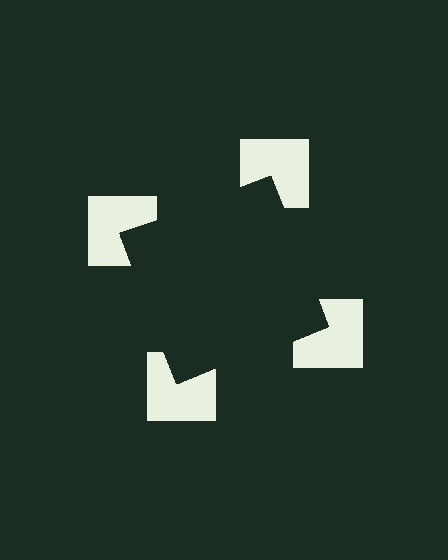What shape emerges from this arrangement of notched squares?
An illusory square — its edges are inferred from the aligned wedge cuts in the notched squares, not physically drawn.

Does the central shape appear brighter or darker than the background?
It typically appears slightly darker than the background, even though no actual brightness change is drawn.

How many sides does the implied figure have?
4 sides.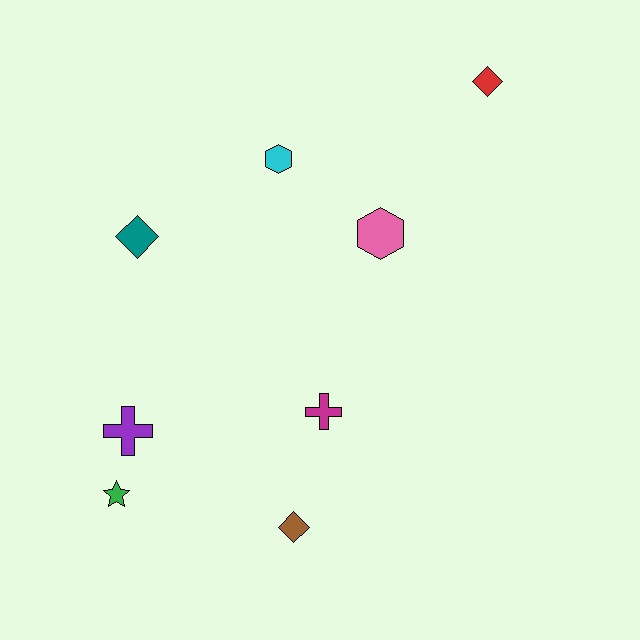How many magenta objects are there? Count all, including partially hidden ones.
There is 1 magenta object.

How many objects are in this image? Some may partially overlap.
There are 8 objects.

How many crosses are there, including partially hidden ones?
There are 2 crosses.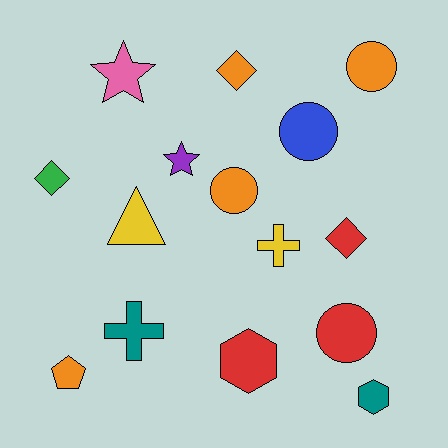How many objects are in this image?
There are 15 objects.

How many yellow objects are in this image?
There are 2 yellow objects.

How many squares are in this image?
There are no squares.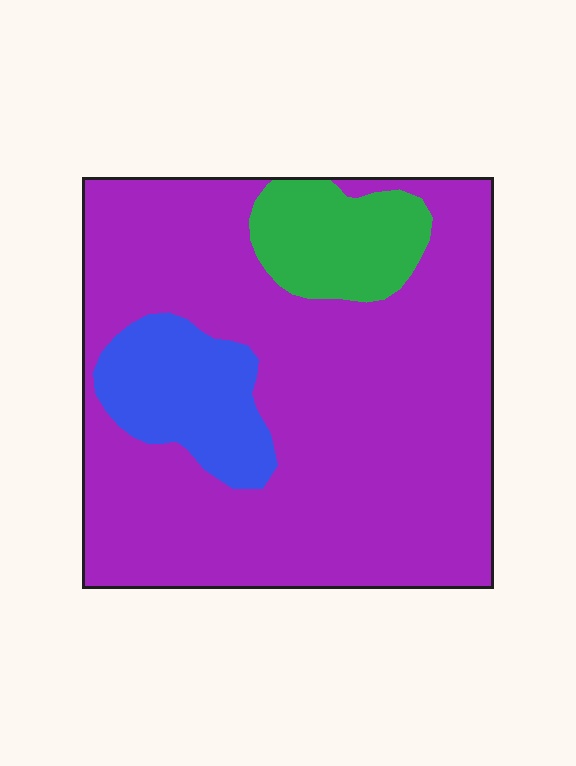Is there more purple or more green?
Purple.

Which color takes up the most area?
Purple, at roughly 75%.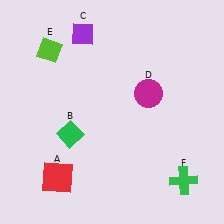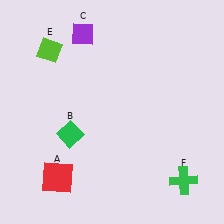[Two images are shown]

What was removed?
The magenta circle (D) was removed in Image 2.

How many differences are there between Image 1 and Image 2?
There is 1 difference between the two images.